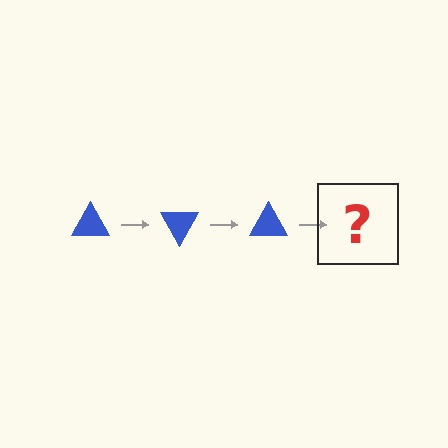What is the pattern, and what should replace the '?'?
The pattern is that the triangle rotates 60 degrees each step. The '?' should be a blue triangle rotated 180 degrees.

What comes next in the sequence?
The next element should be a blue triangle rotated 180 degrees.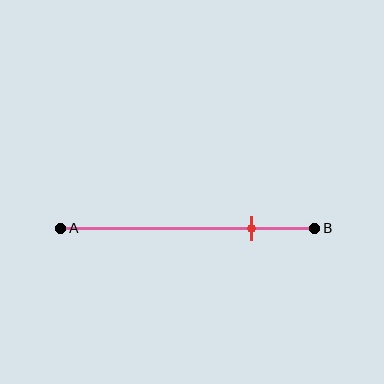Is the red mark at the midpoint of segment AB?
No, the mark is at about 75% from A, not at the 50% midpoint.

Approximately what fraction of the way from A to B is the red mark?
The red mark is approximately 75% of the way from A to B.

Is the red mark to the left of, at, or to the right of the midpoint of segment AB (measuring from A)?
The red mark is to the right of the midpoint of segment AB.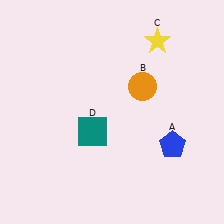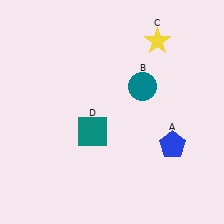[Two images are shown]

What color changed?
The circle (B) changed from orange in Image 1 to teal in Image 2.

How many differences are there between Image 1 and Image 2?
There is 1 difference between the two images.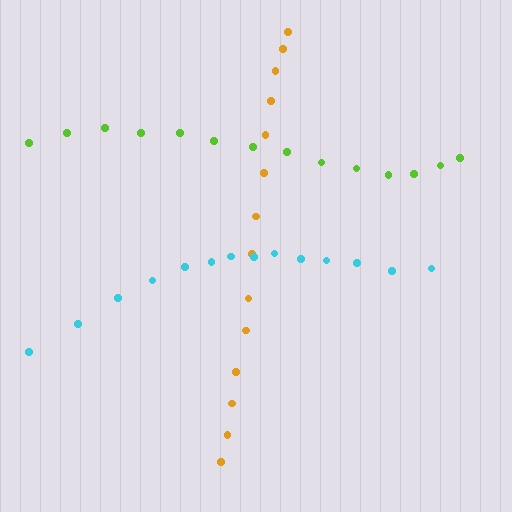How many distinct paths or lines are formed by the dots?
There are 3 distinct paths.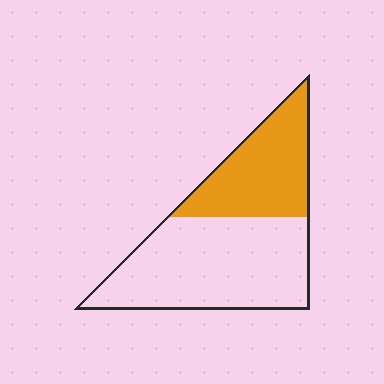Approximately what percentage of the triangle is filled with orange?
Approximately 35%.